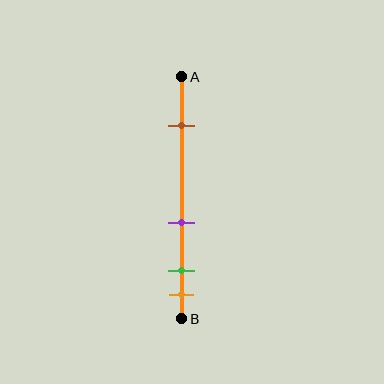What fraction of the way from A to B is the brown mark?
The brown mark is approximately 20% (0.2) of the way from A to B.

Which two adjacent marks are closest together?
The green and orange marks are the closest adjacent pair.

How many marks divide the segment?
There are 4 marks dividing the segment.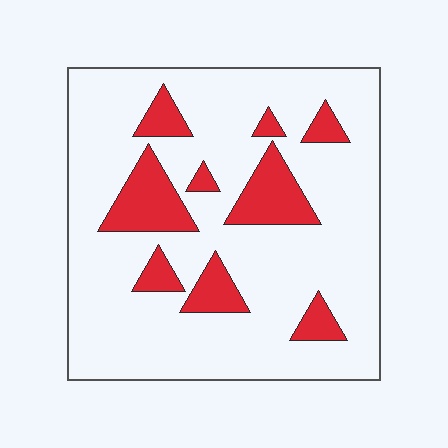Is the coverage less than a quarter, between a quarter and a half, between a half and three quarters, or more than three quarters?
Less than a quarter.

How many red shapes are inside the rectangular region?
9.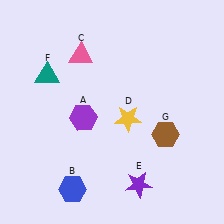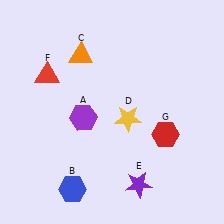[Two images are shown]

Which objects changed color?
C changed from pink to orange. F changed from teal to red. G changed from brown to red.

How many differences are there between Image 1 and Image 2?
There are 3 differences between the two images.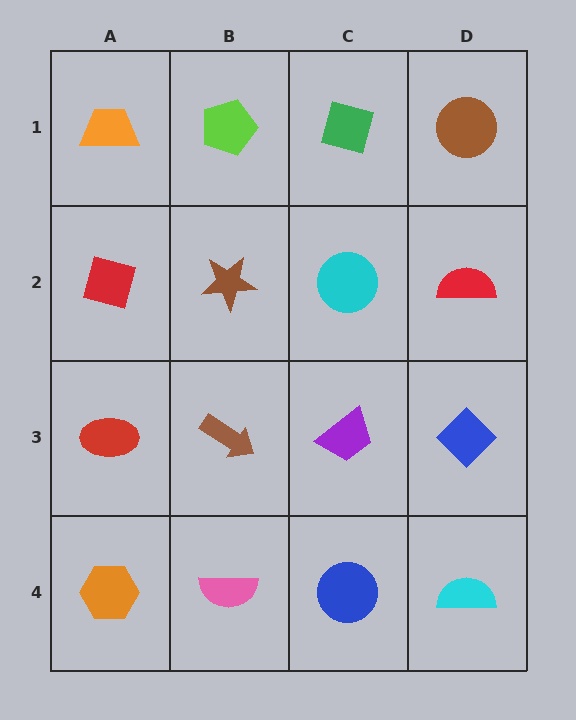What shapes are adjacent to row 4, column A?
A red ellipse (row 3, column A), a pink semicircle (row 4, column B).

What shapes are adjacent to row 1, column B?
A brown star (row 2, column B), an orange trapezoid (row 1, column A), a green square (row 1, column C).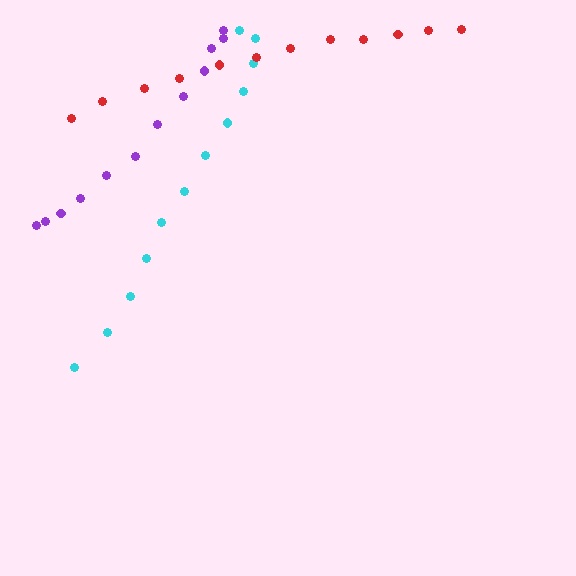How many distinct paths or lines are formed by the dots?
There are 3 distinct paths.